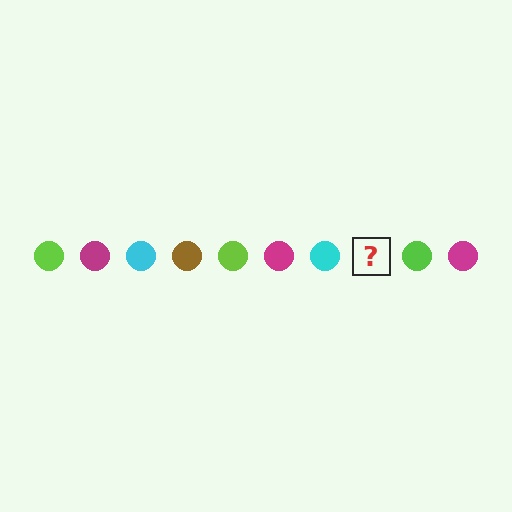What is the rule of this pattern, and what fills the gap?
The rule is that the pattern cycles through lime, magenta, cyan, brown circles. The gap should be filled with a brown circle.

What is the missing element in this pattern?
The missing element is a brown circle.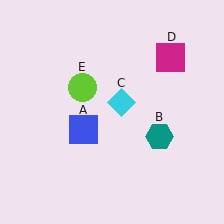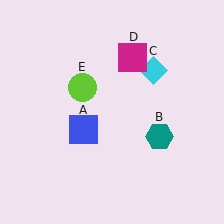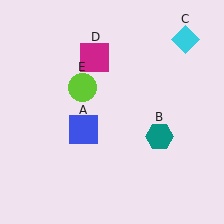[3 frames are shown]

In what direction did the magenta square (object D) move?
The magenta square (object D) moved left.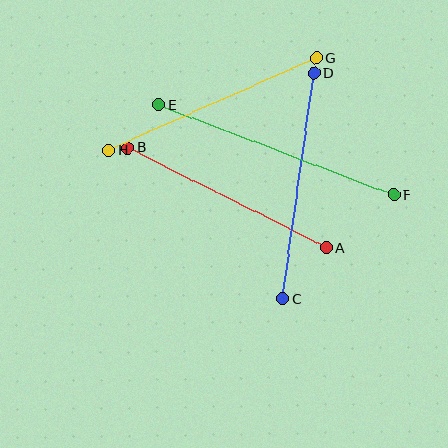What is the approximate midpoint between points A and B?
The midpoint is at approximately (227, 198) pixels.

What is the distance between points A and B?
The distance is approximately 223 pixels.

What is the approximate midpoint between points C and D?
The midpoint is at approximately (298, 186) pixels.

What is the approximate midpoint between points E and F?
The midpoint is at approximately (276, 150) pixels.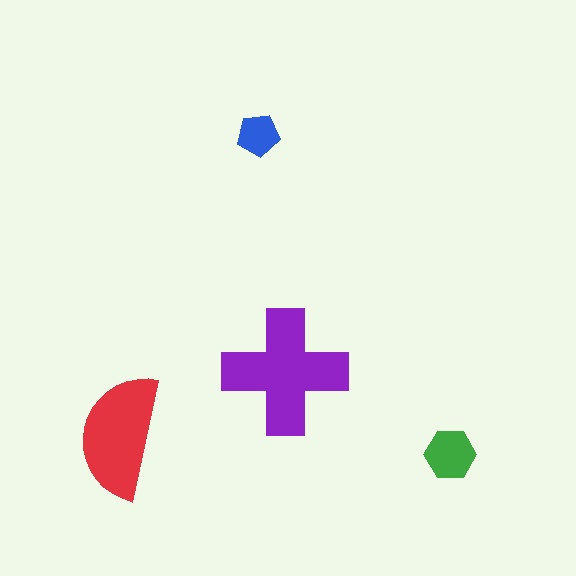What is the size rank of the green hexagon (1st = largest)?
3rd.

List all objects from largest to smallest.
The purple cross, the red semicircle, the green hexagon, the blue pentagon.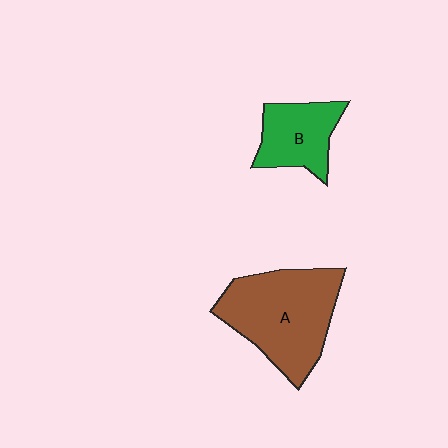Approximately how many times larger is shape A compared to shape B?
Approximately 1.9 times.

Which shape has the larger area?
Shape A (brown).